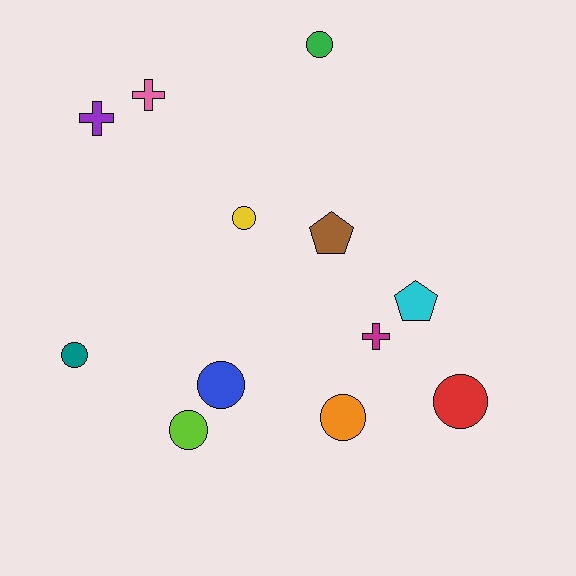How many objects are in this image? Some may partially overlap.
There are 12 objects.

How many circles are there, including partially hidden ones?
There are 7 circles.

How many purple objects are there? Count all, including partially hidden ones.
There is 1 purple object.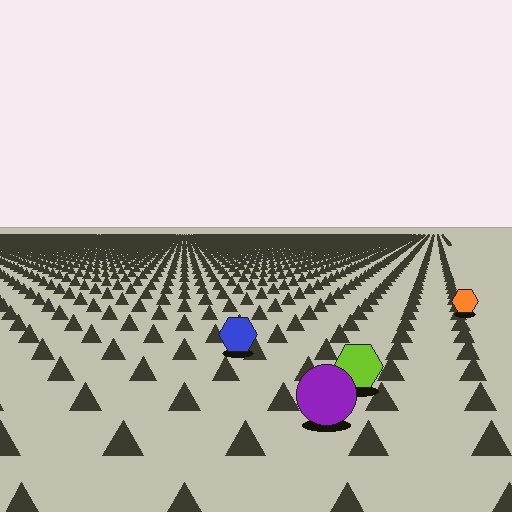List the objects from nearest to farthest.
From nearest to farthest: the purple circle, the lime hexagon, the blue hexagon, the orange hexagon.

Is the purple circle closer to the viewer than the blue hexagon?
Yes. The purple circle is closer — you can tell from the texture gradient: the ground texture is coarser near it.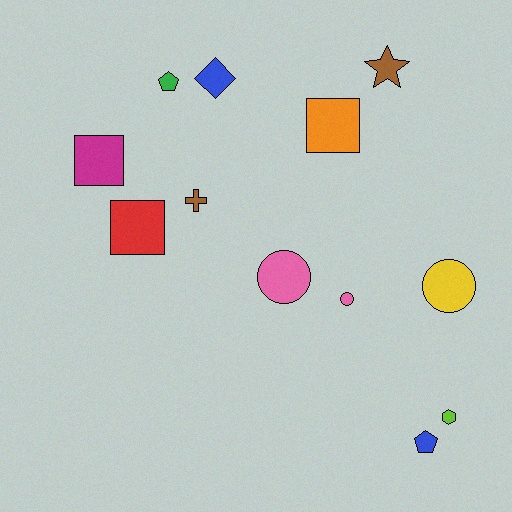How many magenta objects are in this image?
There is 1 magenta object.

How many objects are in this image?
There are 12 objects.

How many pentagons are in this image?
There are 2 pentagons.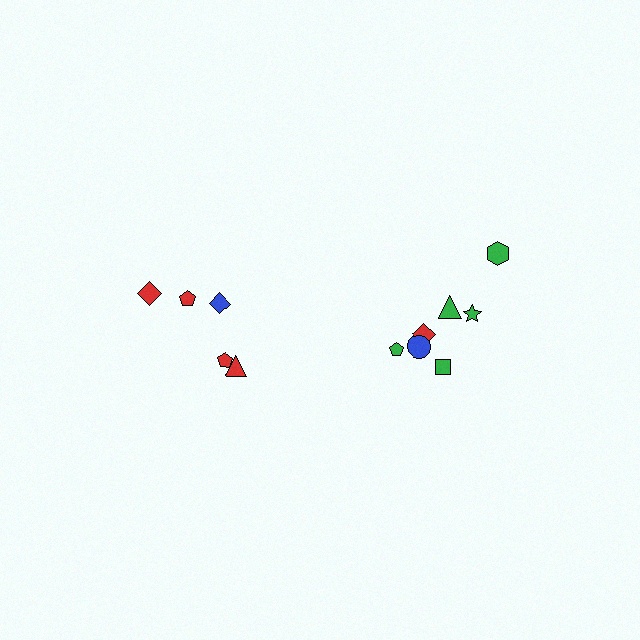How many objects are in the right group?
There are 7 objects.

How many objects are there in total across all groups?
There are 12 objects.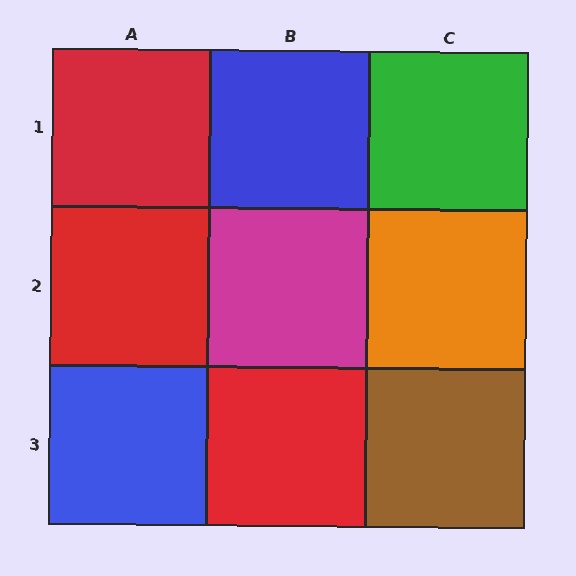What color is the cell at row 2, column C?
Orange.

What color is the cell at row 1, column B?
Blue.